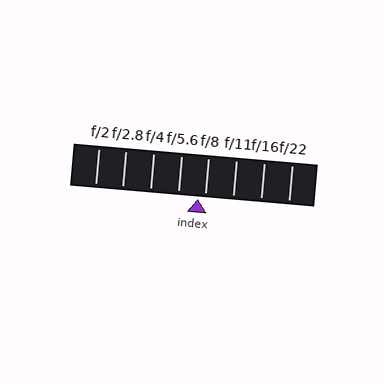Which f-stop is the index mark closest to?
The index mark is closest to f/8.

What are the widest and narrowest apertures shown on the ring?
The widest aperture shown is f/2 and the narrowest is f/22.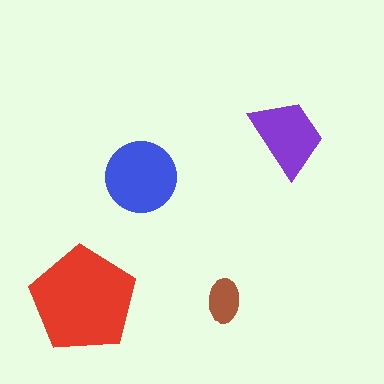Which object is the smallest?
The brown ellipse.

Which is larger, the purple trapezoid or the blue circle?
The blue circle.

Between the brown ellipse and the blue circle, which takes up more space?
The blue circle.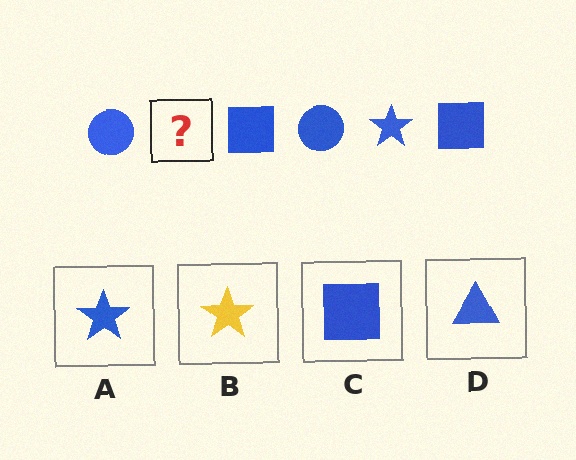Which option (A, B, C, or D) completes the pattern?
A.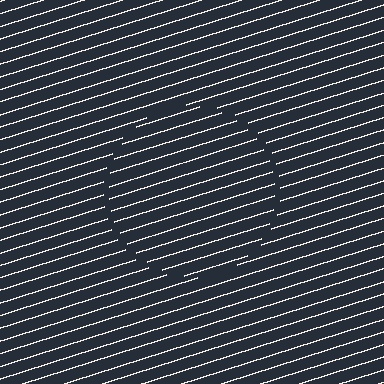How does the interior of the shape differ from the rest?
The interior of the shape contains the same grating, shifted by half a period — the contour is defined by the phase discontinuity where line-ends from the inner and outer gratings abut.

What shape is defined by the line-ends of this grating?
An illusory circle. The interior of the shape contains the same grating, shifted by half a period — the contour is defined by the phase discontinuity where line-ends from the inner and outer gratings abut.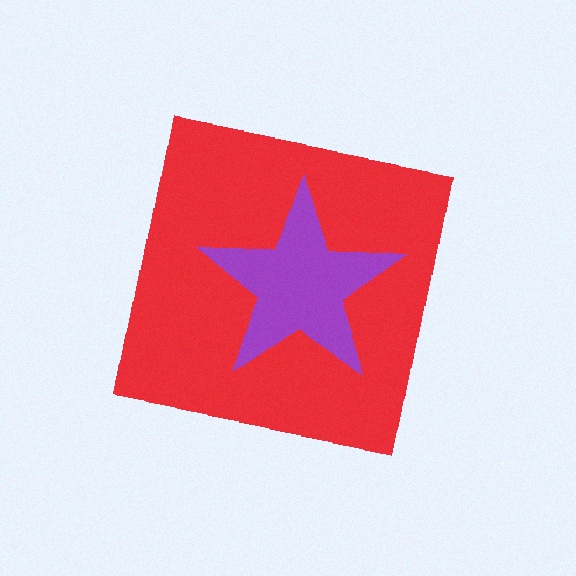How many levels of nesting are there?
2.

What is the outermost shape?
The red square.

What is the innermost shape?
The purple star.